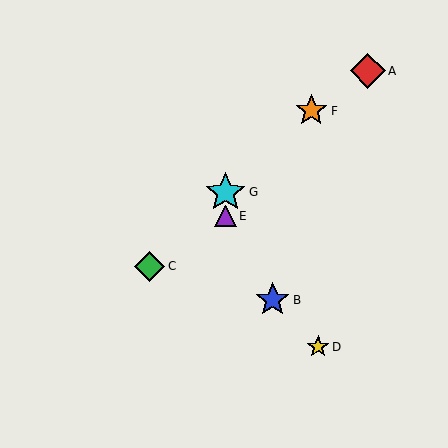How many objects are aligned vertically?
2 objects (E, G) are aligned vertically.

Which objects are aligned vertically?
Objects E, G are aligned vertically.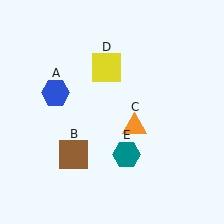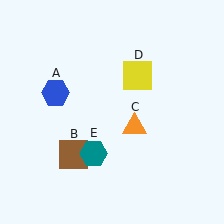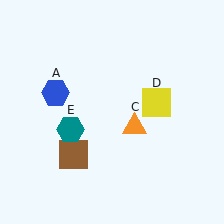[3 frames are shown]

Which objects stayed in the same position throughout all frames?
Blue hexagon (object A) and brown square (object B) and orange triangle (object C) remained stationary.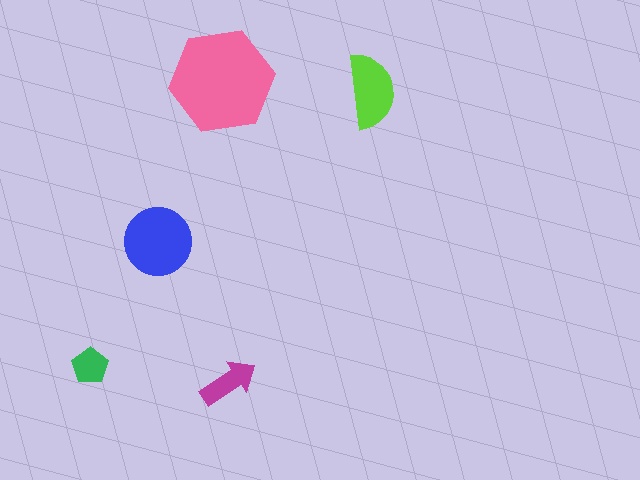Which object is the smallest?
The green pentagon.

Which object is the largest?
The pink hexagon.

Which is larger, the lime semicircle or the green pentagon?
The lime semicircle.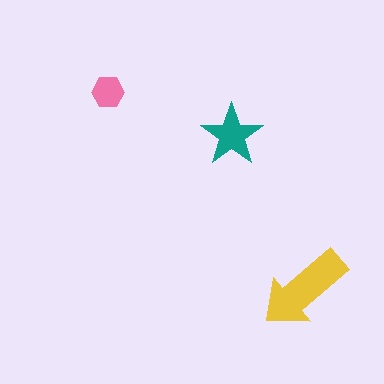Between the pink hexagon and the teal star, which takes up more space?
The teal star.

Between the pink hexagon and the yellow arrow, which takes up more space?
The yellow arrow.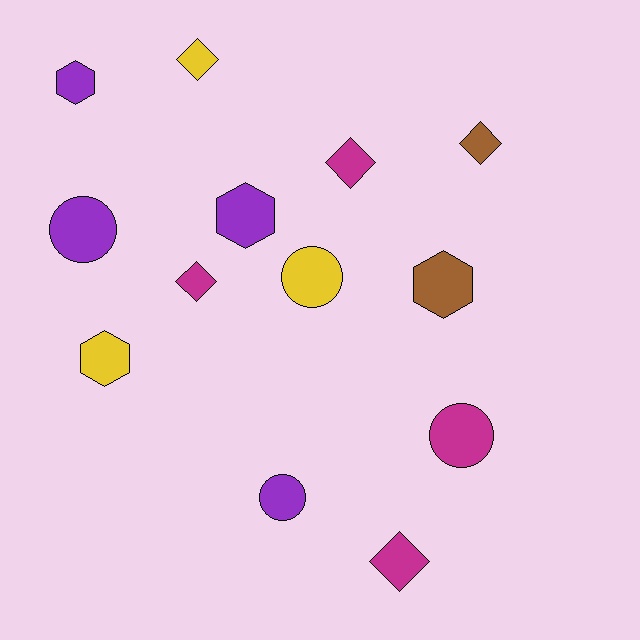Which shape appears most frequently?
Diamond, with 5 objects.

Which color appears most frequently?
Magenta, with 4 objects.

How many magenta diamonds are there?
There are 3 magenta diamonds.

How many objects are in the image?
There are 13 objects.